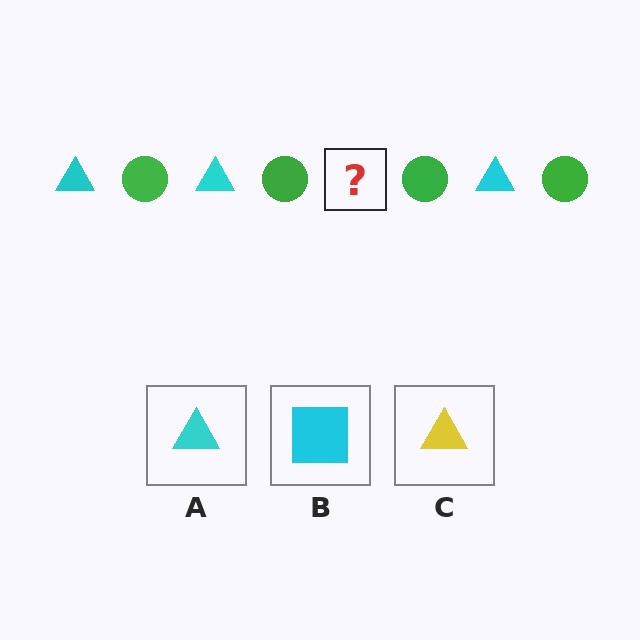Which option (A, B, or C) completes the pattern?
A.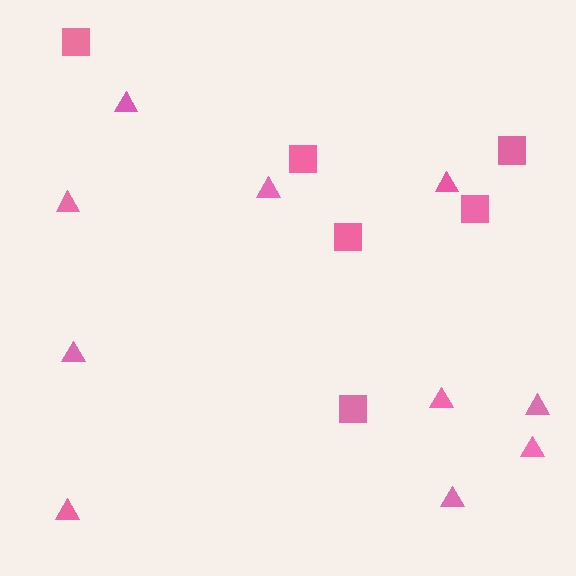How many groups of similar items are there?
There are 2 groups: one group of squares (6) and one group of triangles (10).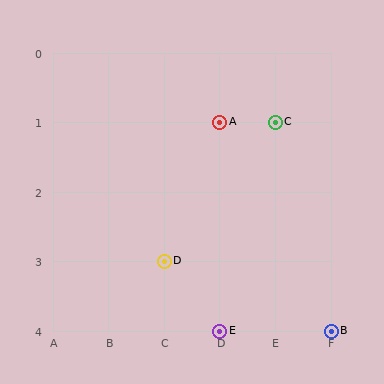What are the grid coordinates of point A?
Point A is at grid coordinates (D, 1).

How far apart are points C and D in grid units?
Points C and D are 2 columns and 2 rows apart (about 2.8 grid units diagonally).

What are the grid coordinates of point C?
Point C is at grid coordinates (E, 1).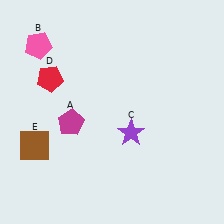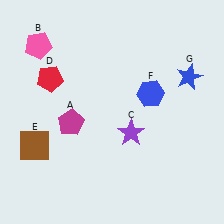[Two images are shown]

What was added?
A blue hexagon (F), a blue star (G) were added in Image 2.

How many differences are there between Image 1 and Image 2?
There are 2 differences between the two images.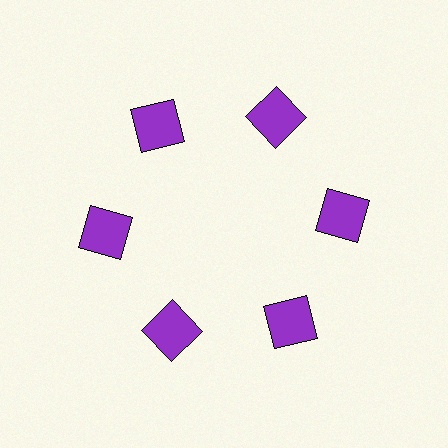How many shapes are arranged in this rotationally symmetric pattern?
There are 6 shapes, arranged in 6 groups of 1.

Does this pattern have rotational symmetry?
Yes, this pattern has 6-fold rotational symmetry. It looks the same after rotating 60 degrees around the center.